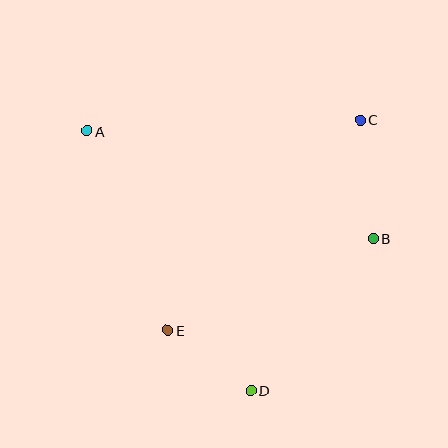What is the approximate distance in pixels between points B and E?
The distance between B and E is approximately 225 pixels.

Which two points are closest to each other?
Points D and E are closest to each other.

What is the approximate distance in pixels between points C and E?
The distance between C and E is approximately 285 pixels.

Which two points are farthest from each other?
Points A and D are farthest from each other.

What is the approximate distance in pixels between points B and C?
The distance between B and C is approximately 119 pixels.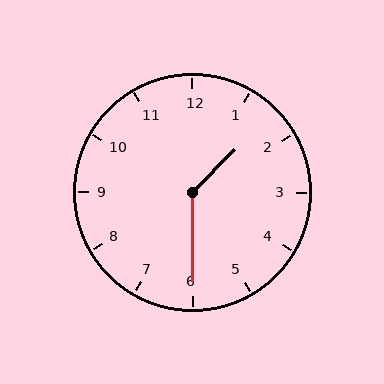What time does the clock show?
1:30.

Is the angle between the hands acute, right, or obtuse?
It is obtuse.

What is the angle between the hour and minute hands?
Approximately 135 degrees.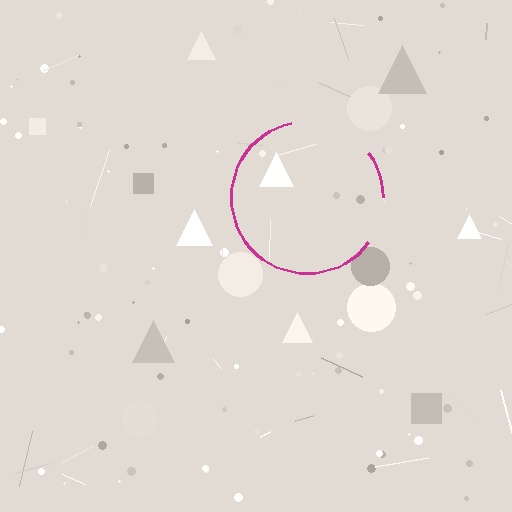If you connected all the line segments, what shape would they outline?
They would outline a circle.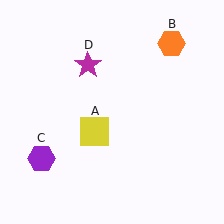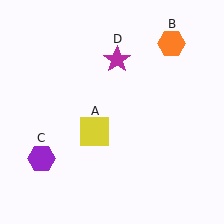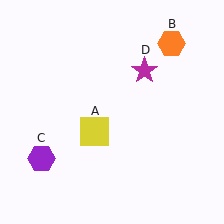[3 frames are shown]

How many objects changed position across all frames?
1 object changed position: magenta star (object D).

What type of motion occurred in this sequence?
The magenta star (object D) rotated clockwise around the center of the scene.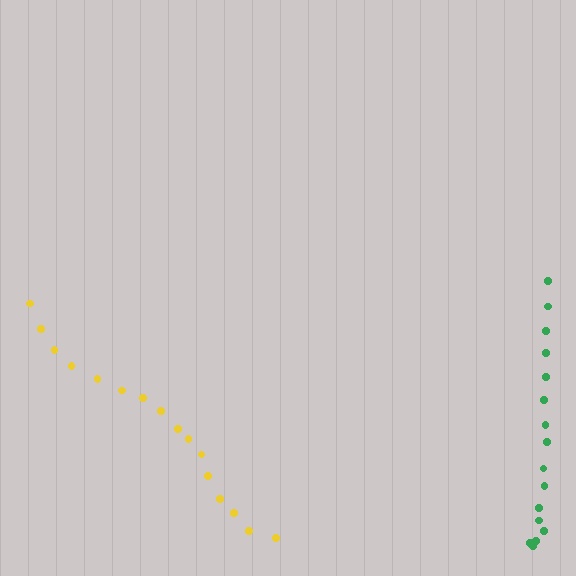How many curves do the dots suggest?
There are 2 distinct paths.